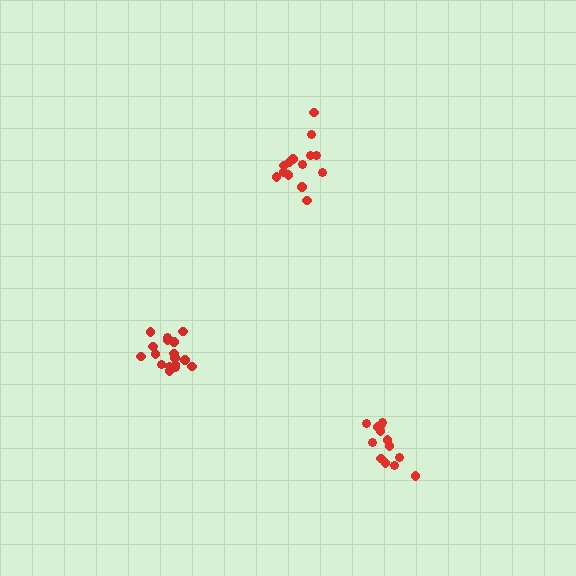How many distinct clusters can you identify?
There are 3 distinct clusters.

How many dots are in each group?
Group 1: 13 dots, Group 2: 17 dots, Group 3: 14 dots (44 total).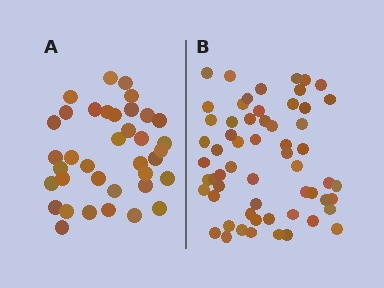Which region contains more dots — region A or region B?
Region B (the right region) has more dots.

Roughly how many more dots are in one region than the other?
Region B has approximately 20 more dots than region A.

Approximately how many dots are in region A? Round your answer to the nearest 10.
About 40 dots. (The exact count is 37, which rounds to 40.)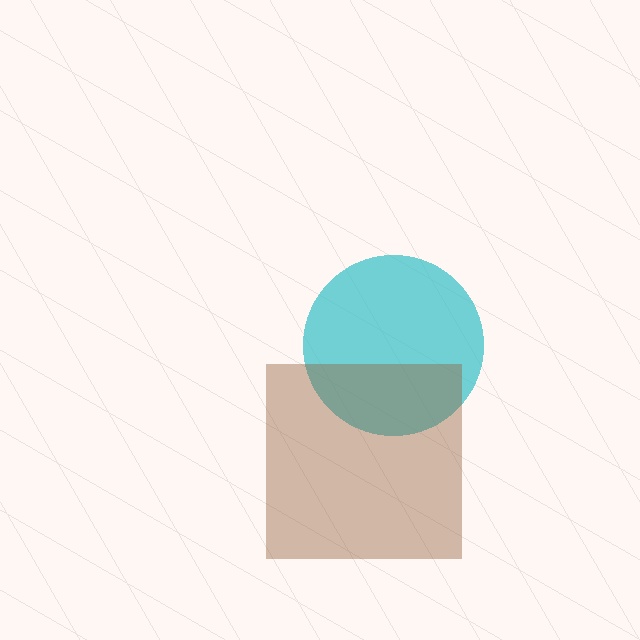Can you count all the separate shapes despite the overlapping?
Yes, there are 2 separate shapes.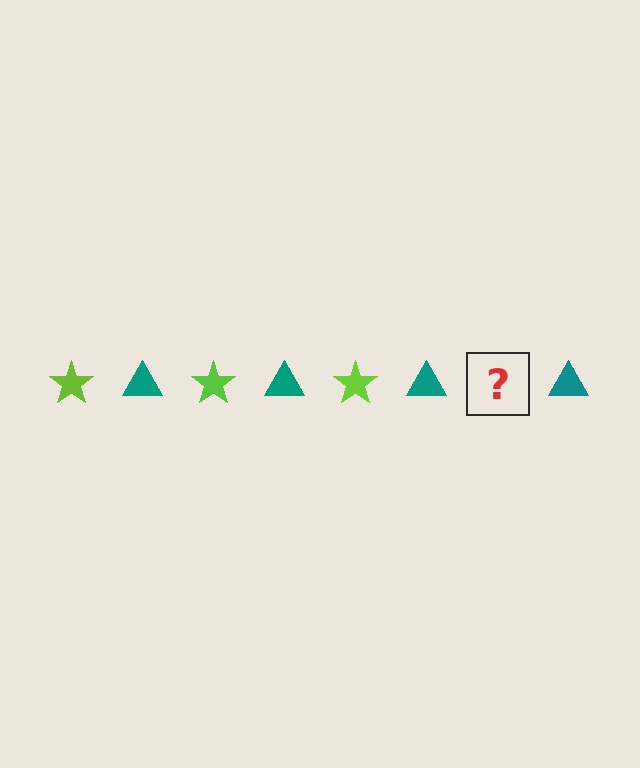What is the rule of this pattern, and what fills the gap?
The rule is that the pattern alternates between lime star and teal triangle. The gap should be filled with a lime star.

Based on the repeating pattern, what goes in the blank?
The blank should be a lime star.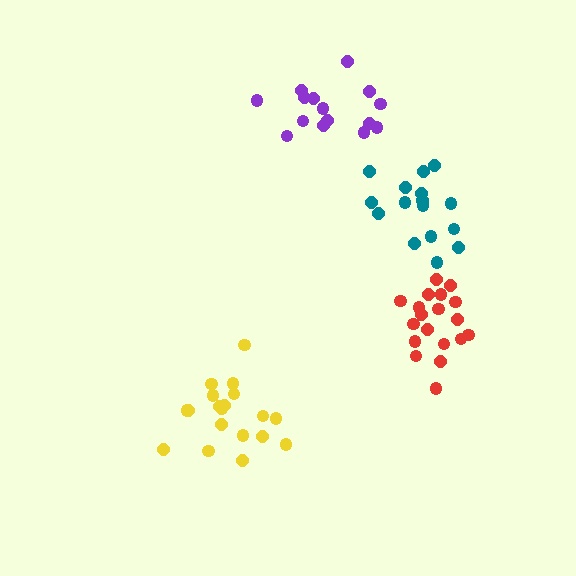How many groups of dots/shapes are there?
There are 4 groups.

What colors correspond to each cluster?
The clusters are colored: red, yellow, teal, purple.